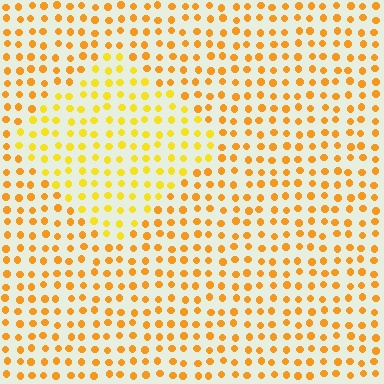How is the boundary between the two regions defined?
The boundary is defined purely by a slight shift in hue (about 21 degrees). Spacing, size, and orientation are identical on both sides.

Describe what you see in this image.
The image is filled with small orange elements in a uniform arrangement. A diamond-shaped region is visible where the elements are tinted to a slightly different hue, forming a subtle color boundary.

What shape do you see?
I see a diamond.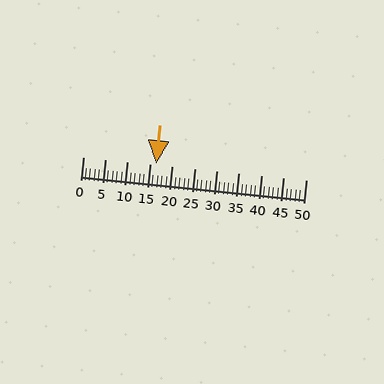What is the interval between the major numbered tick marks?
The major tick marks are spaced 5 units apart.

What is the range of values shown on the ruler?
The ruler shows values from 0 to 50.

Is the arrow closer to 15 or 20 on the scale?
The arrow is closer to 15.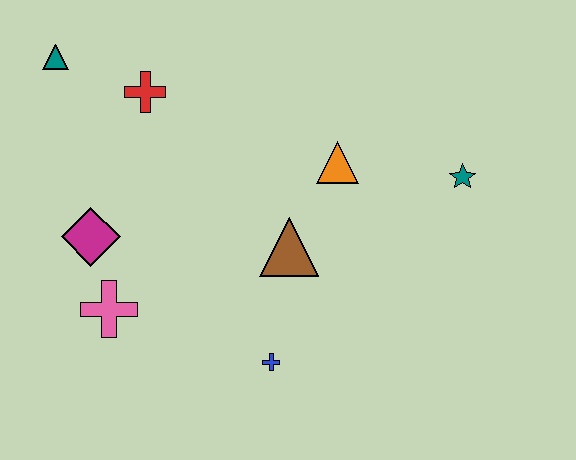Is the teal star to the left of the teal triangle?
No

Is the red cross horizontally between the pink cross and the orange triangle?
Yes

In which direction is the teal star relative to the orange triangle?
The teal star is to the right of the orange triangle.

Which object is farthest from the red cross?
The teal star is farthest from the red cross.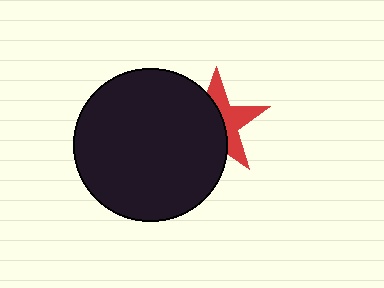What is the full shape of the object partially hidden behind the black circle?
The partially hidden object is a red star.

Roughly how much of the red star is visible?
A small part of it is visible (roughly 45%).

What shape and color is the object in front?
The object in front is a black circle.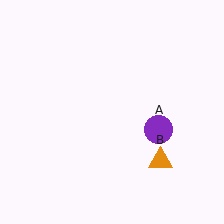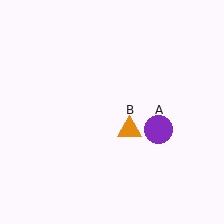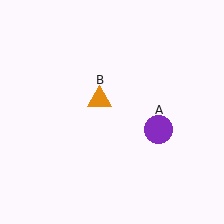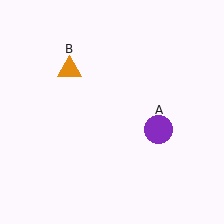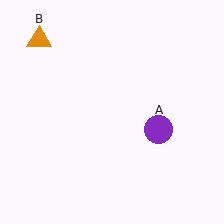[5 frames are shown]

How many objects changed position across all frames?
1 object changed position: orange triangle (object B).